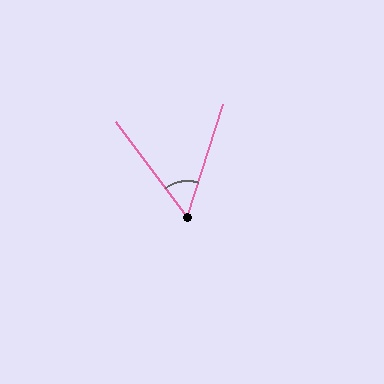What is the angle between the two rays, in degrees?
Approximately 54 degrees.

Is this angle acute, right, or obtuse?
It is acute.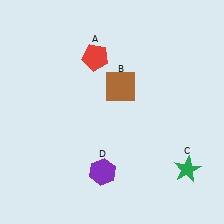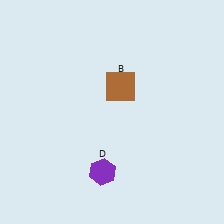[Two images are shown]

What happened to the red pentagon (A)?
The red pentagon (A) was removed in Image 2. It was in the top-left area of Image 1.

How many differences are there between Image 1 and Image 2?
There are 2 differences between the two images.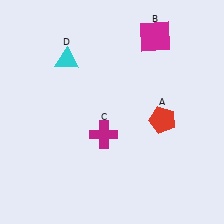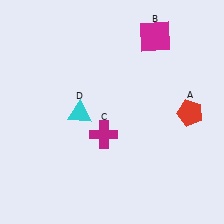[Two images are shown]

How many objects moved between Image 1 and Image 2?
2 objects moved between the two images.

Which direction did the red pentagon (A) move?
The red pentagon (A) moved right.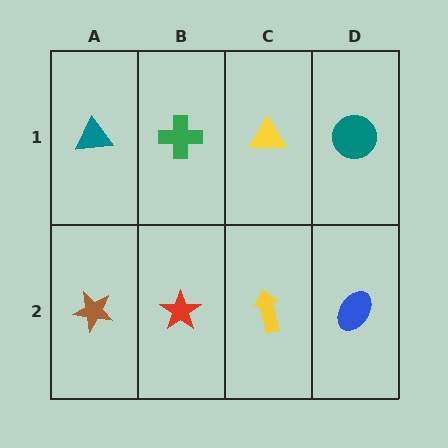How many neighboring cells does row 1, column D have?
2.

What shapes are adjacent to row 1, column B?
A red star (row 2, column B), a teal triangle (row 1, column A), a yellow triangle (row 1, column C).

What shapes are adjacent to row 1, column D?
A blue ellipse (row 2, column D), a yellow triangle (row 1, column C).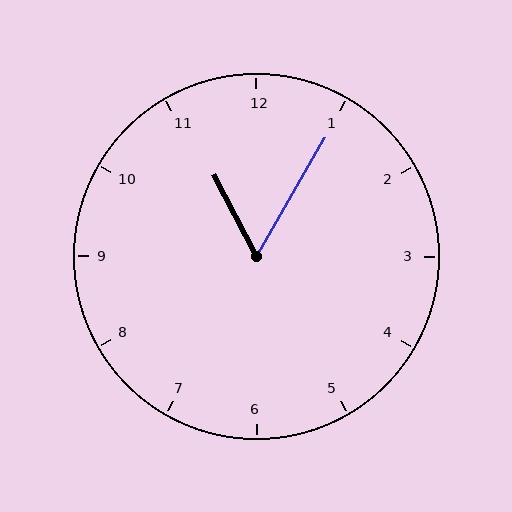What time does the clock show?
11:05.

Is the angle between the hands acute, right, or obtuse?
It is acute.